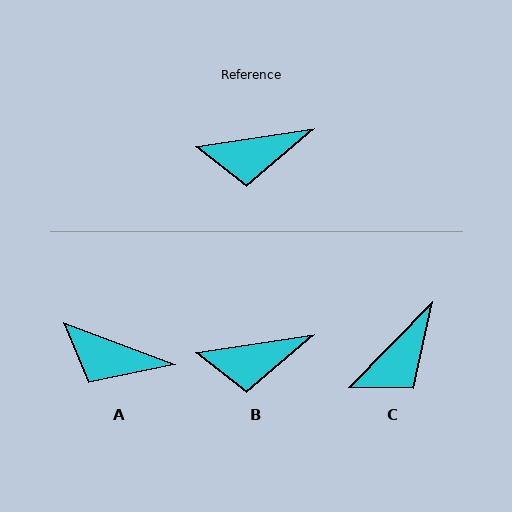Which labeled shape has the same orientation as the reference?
B.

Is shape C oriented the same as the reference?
No, it is off by about 37 degrees.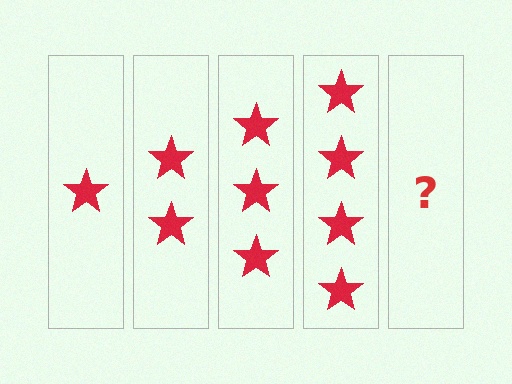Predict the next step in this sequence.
The next step is 5 stars.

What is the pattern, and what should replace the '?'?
The pattern is that each step adds one more star. The '?' should be 5 stars.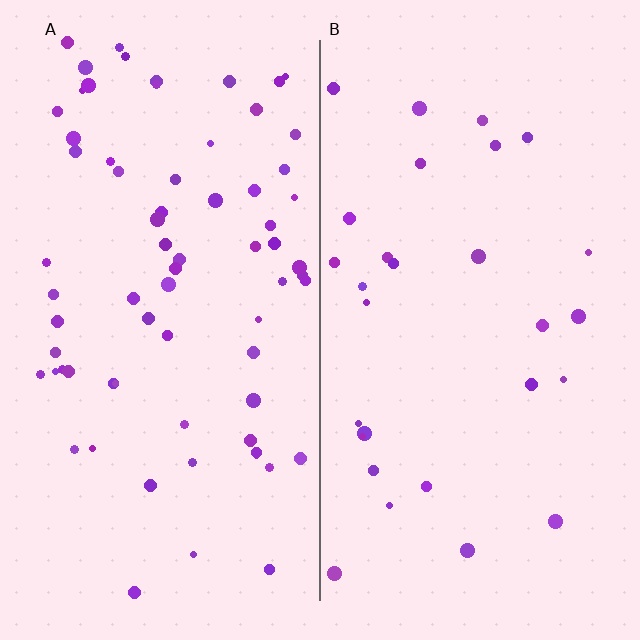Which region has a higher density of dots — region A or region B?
A (the left).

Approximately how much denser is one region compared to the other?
Approximately 2.5× — region A over region B.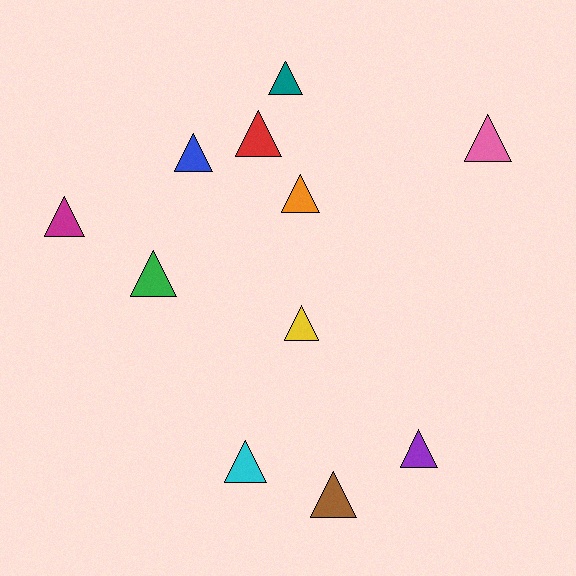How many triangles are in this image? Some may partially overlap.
There are 11 triangles.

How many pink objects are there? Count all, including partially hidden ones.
There is 1 pink object.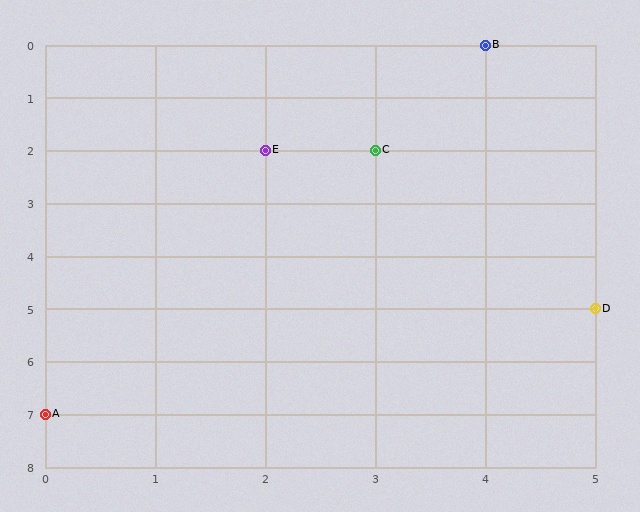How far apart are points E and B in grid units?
Points E and B are 2 columns and 2 rows apart (about 2.8 grid units diagonally).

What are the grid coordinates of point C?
Point C is at grid coordinates (3, 2).